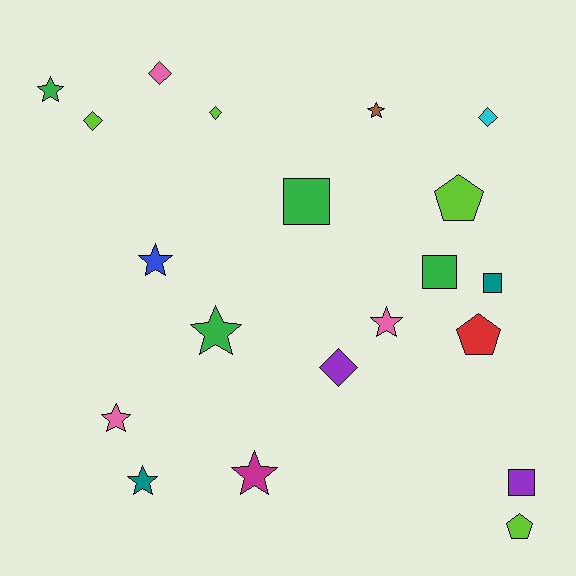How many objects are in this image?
There are 20 objects.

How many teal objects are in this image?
There are 2 teal objects.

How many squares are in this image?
There are 4 squares.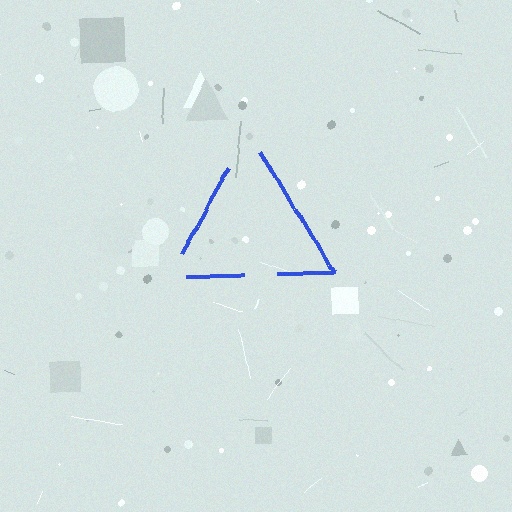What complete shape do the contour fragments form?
The contour fragments form a triangle.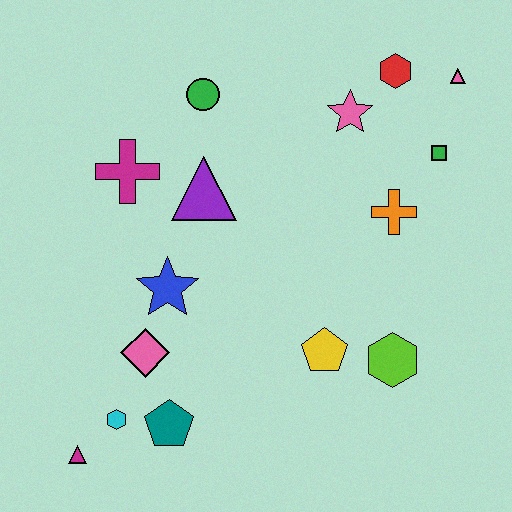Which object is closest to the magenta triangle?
The cyan hexagon is closest to the magenta triangle.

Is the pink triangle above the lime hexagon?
Yes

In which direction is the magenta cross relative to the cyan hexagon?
The magenta cross is above the cyan hexagon.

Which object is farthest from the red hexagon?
The magenta triangle is farthest from the red hexagon.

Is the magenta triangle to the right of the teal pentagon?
No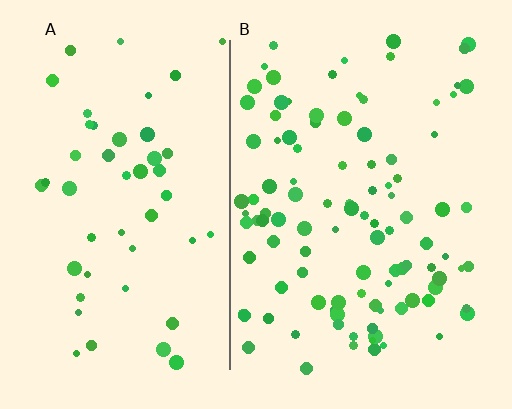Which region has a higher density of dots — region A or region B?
B (the right).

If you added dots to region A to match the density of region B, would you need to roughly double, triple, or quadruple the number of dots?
Approximately double.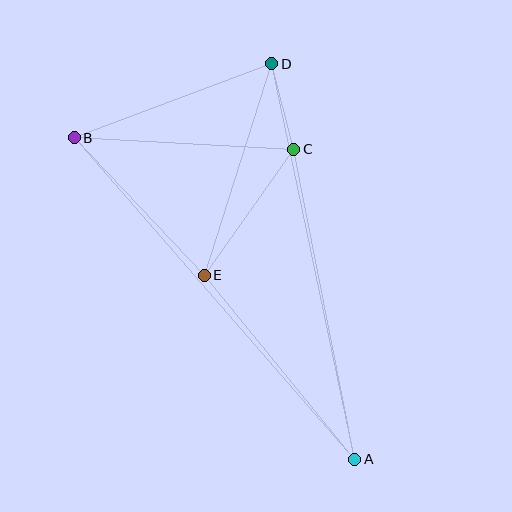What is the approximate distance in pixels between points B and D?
The distance between B and D is approximately 211 pixels.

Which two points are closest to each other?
Points C and D are closest to each other.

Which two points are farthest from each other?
Points A and B are farthest from each other.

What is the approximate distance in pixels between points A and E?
The distance between A and E is approximately 238 pixels.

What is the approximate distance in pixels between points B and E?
The distance between B and E is approximately 189 pixels.